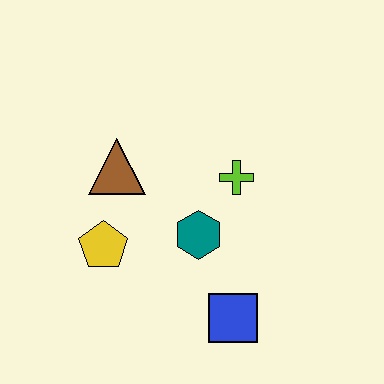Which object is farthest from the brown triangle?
The blue square is farthest from the brown triangle.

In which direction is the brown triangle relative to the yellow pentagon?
The brown triangle is above the yellow pentagon.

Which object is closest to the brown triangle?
The yellow pentagon is closest to the brown triangle.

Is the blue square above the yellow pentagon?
No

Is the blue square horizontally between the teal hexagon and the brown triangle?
No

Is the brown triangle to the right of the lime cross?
No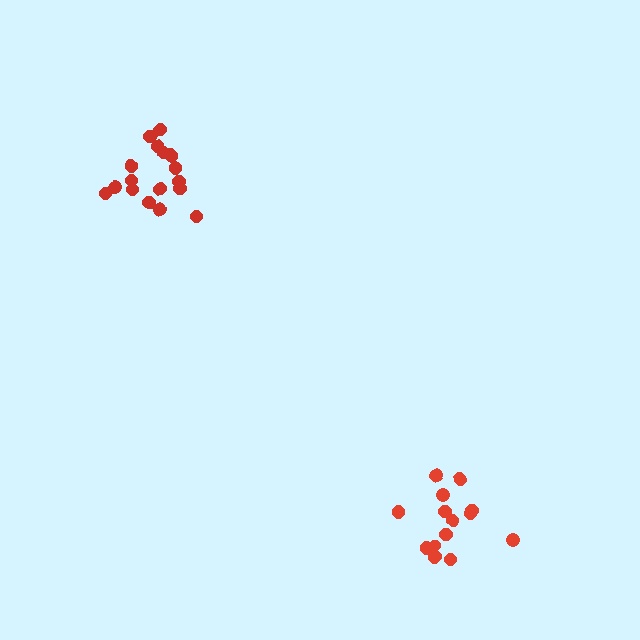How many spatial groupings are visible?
There are 2 spatial groupings.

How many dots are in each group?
Group 1: 18 dots, Group 2: 14 dots (32 total).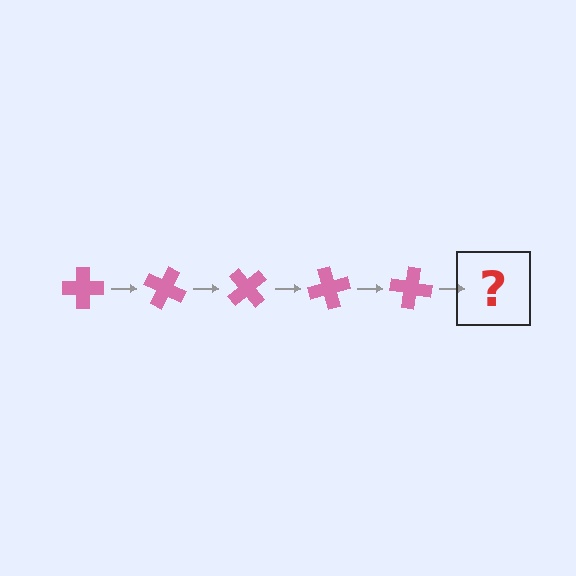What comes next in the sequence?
The next element should be a pink cross rotated 125 degrees.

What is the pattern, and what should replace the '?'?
The pattern is that the cross rotates 25 degrees each step. The '?' should be a pink cross rotated 125 degrees.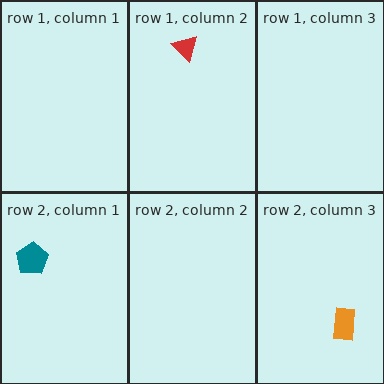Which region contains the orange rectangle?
The row 2, column 3 region.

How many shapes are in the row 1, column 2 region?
1.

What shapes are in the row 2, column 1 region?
The teal pentagon.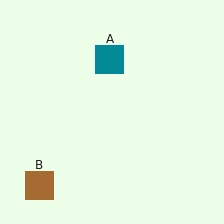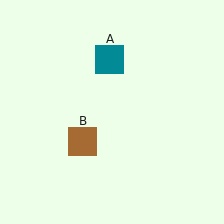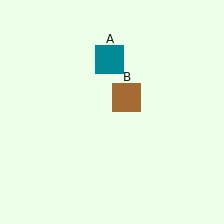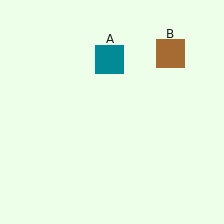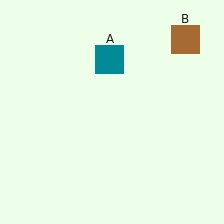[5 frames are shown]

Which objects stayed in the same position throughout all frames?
Teal square (object A) remained stationary.